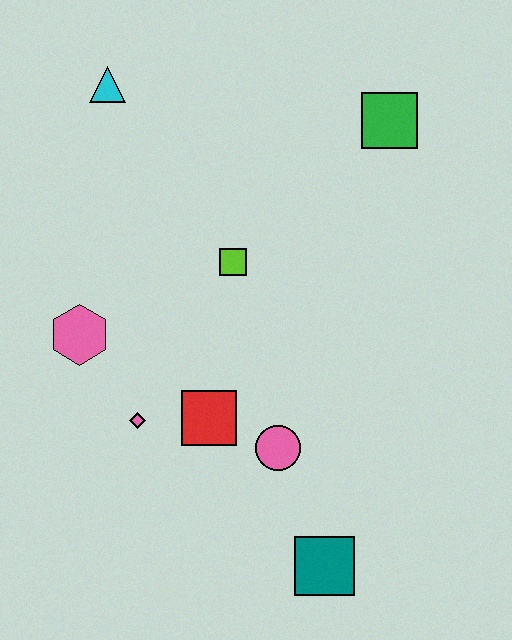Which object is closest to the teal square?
The pink circle is closest to the teal square.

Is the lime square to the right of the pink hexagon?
Yes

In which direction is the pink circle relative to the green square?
The pink circle is below the green square.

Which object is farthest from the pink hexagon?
The green square is farthest from the pink hexagon.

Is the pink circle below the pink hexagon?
Yes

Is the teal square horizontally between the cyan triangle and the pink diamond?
No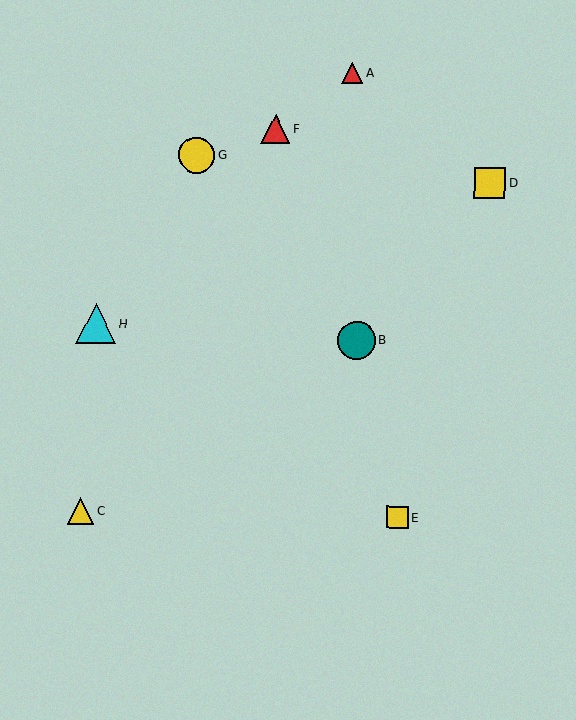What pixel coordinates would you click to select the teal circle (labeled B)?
Click at (357, 340) to select the teal circle B.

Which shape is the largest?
The cyan triangle (labeled H) is the largest.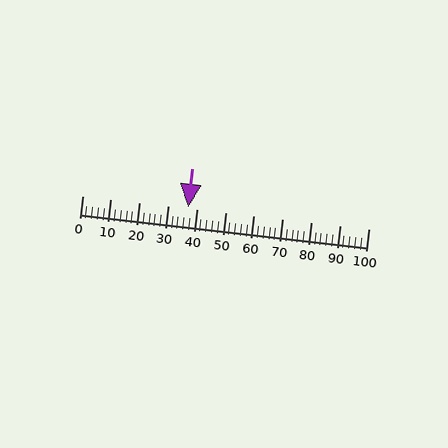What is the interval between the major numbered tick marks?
The major tick marks are spaced 10 units apart.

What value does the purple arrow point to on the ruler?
The purple arrow points to approximately 37.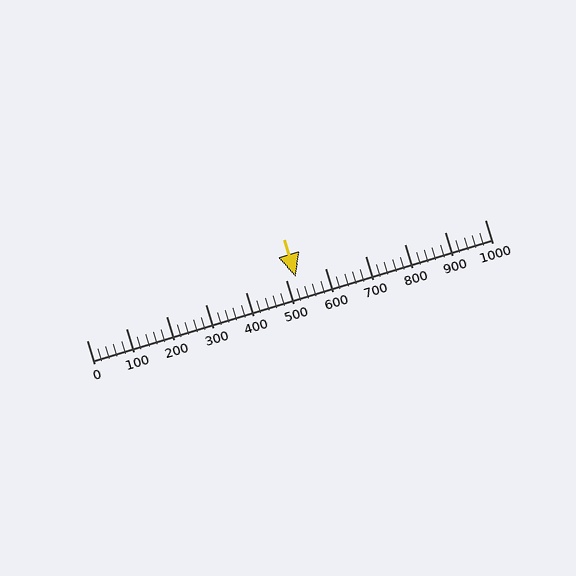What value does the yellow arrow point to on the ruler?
The yellow arrow points to approximately 524.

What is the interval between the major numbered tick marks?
The major tick marks are spaced 100 units apart.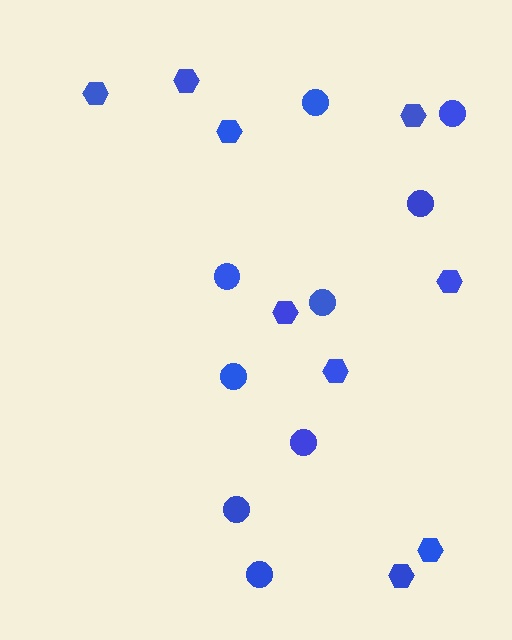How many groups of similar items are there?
There are 2 groups: one group of hexagons (9) and one group of circles (9).